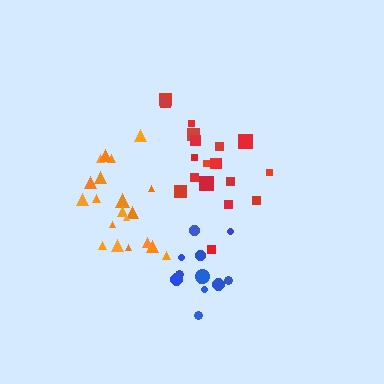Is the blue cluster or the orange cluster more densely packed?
Orange.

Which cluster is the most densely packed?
Orange.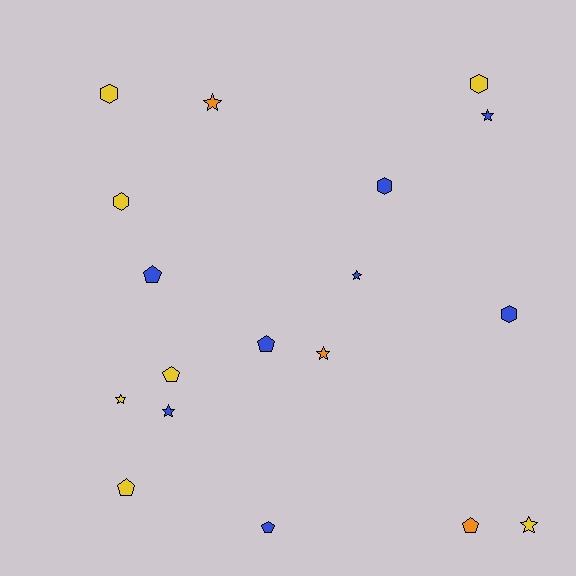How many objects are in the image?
There are 18 objects.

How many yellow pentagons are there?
There are 2 yellow pentagons.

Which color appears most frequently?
Blue, with 8 objects.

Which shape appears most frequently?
Star, with 7 objects.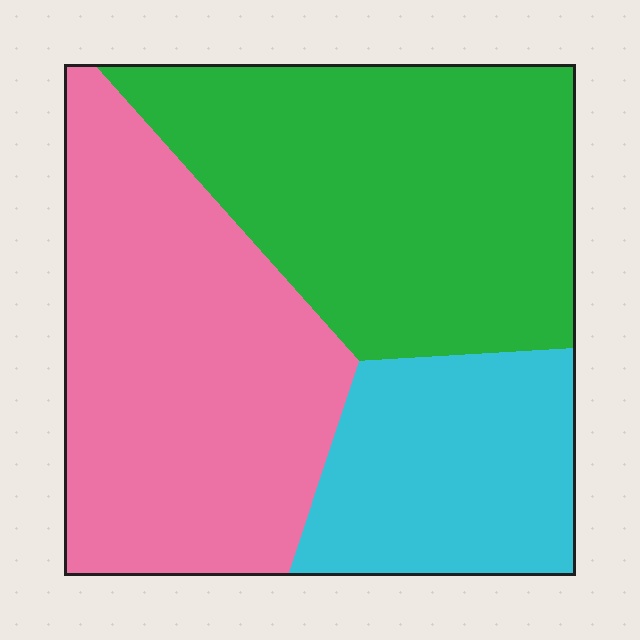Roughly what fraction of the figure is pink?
Pink takes up between a third and a half of the figure.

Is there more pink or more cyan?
Pink.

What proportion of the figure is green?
Green takes up between a quarter and a half of the figure.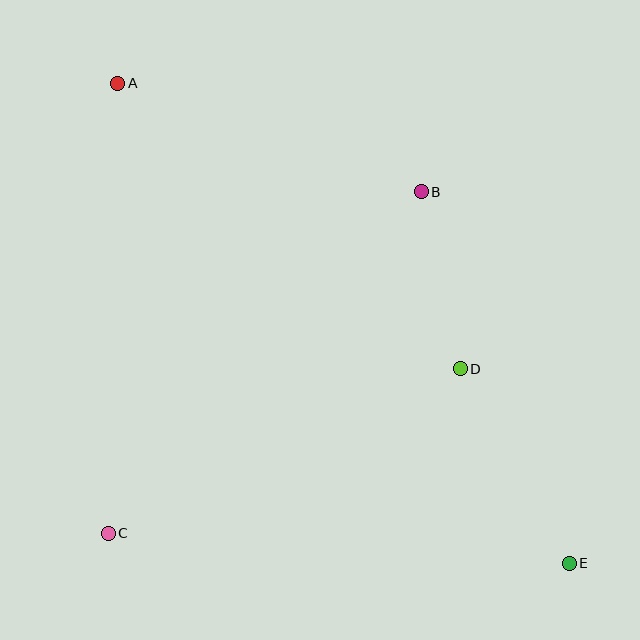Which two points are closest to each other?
Points B and D are closest to each other.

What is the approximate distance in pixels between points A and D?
The distance between A and D is approximately 446 pixels.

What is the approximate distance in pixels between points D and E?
The distance between D and E is approximately 223 pixels.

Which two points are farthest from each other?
Points A and E are farthest from each other.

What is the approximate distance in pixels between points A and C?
The distance between A and C is approximately 450 pixels.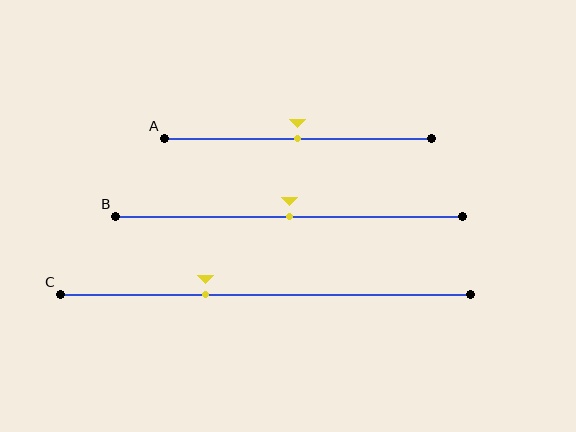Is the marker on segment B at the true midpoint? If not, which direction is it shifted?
Yes, the marker on segment B is at the true midpoint.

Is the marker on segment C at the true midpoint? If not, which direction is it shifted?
No, the marker on segment C is shifted to the left by about 15% of the segment length.